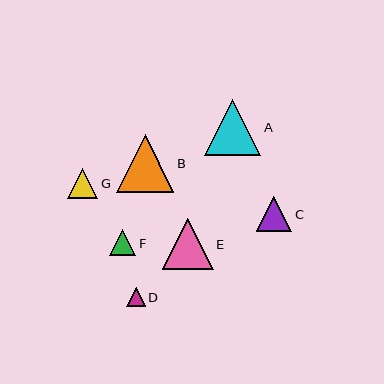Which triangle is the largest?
Triangle B is the largest with a size of approximately 58 pixels.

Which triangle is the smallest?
Triangle D is the smallest with a size of approximately 19 pixels.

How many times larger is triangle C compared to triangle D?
Triangle C is approximately 1.9 times the size of triangle D.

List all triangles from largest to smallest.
From largest to smallest: B, A, E, C, G, F, D.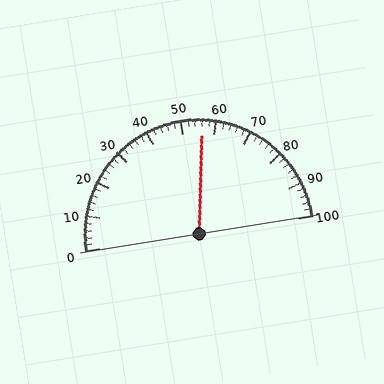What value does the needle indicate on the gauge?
The needle indicates approximately 56.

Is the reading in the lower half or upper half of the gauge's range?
The reading is in the upper half of the range (0 to 100).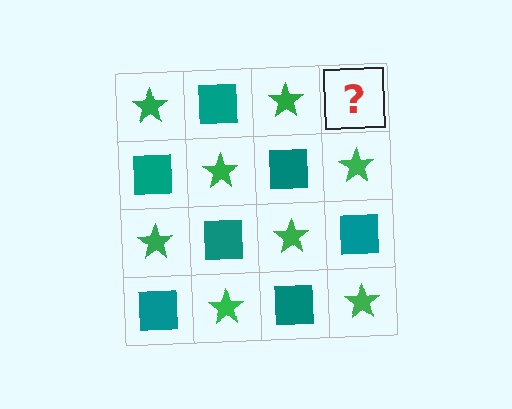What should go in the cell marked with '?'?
The missing cell should contain a teal square.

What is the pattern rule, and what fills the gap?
The rule is that it alternates green star and teal square in a checkerboard pattern. The gap should be filled with a teal square.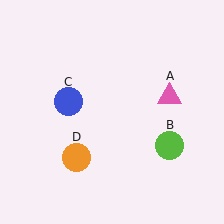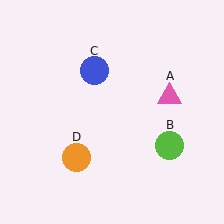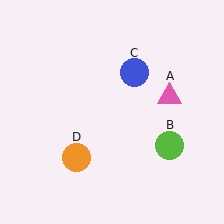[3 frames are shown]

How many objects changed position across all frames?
1 object changed position: blue circle (object C).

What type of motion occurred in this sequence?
The blue circle (object C) rotated clockwise around the center of the scene.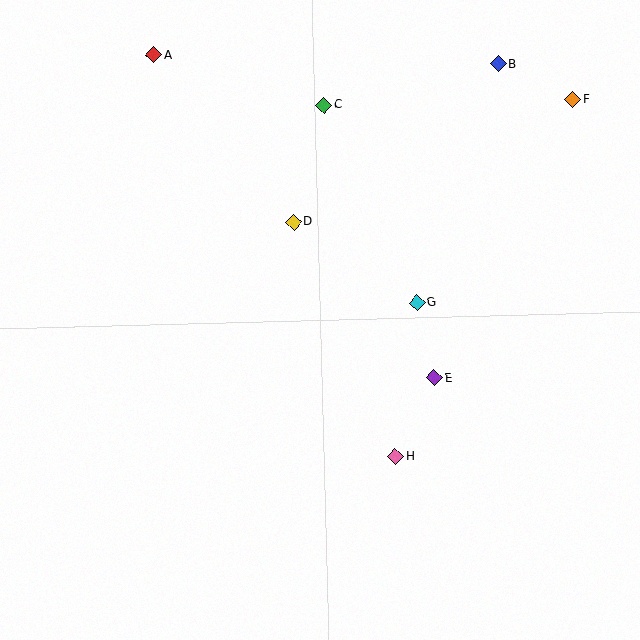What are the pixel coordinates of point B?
Point B is at (499, 64).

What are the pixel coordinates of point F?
Point F is at (573, 99).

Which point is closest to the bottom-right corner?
Point H is closest to the bottom-right corner.